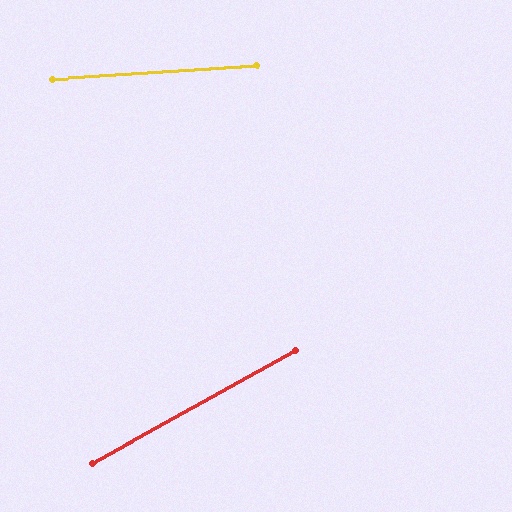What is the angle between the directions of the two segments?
Approximately 25 degrees.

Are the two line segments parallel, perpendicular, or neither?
Neither parallel nor perpendicular — they differ by about 25°.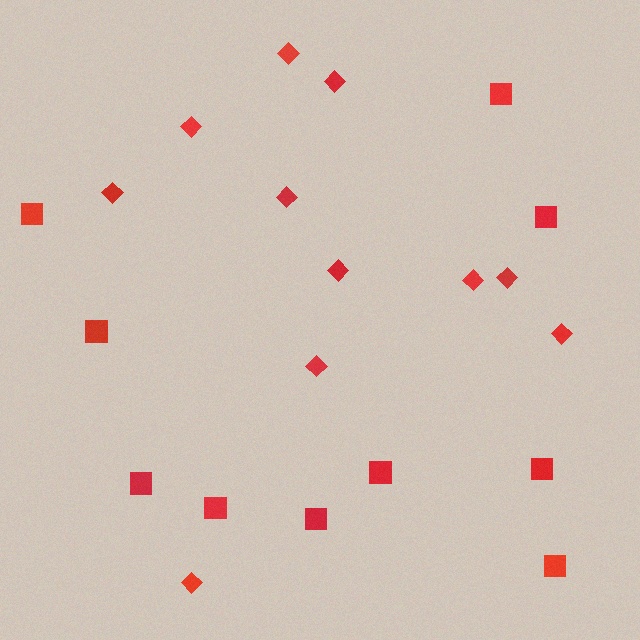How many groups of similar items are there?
There are 2 groups: one group of squares (10) and one group of diamonds (11).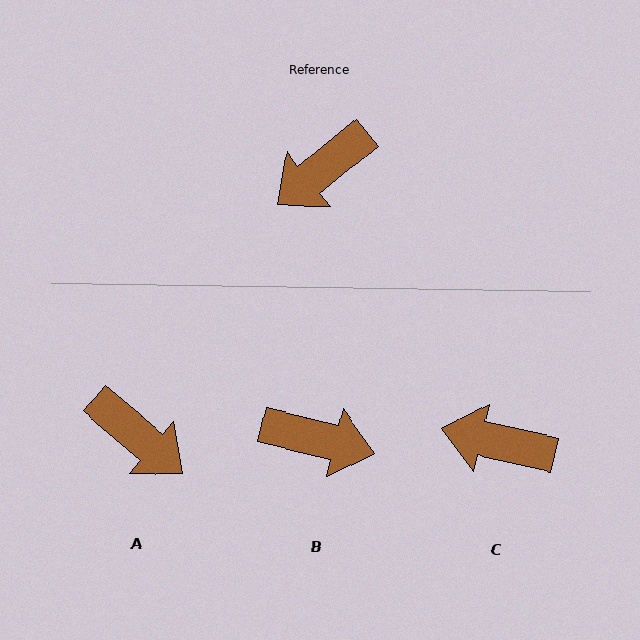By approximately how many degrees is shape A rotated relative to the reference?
Approximately 101 degrees counter-clockwise.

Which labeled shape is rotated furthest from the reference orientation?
B, about 127 degrees away.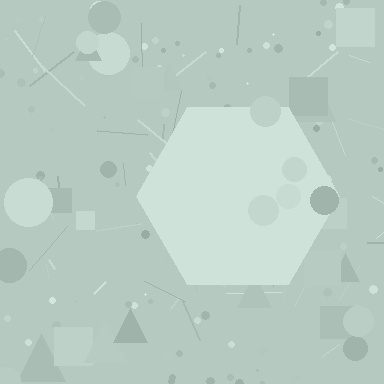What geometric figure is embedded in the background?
A hexagon is embedded in the background.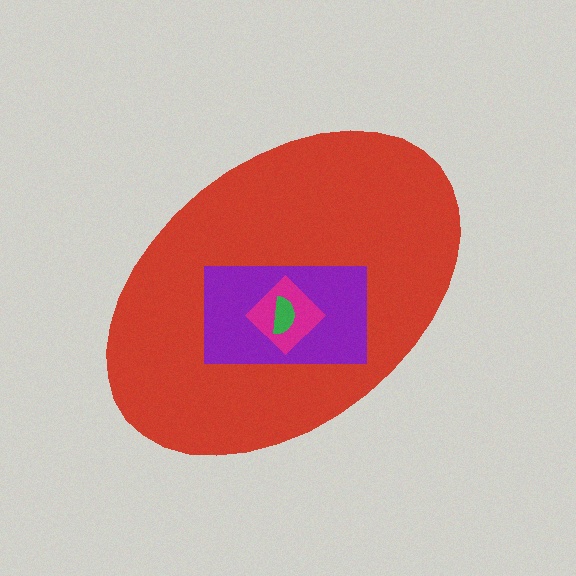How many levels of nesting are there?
4.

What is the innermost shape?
The green semicircle.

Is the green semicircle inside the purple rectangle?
Yes.